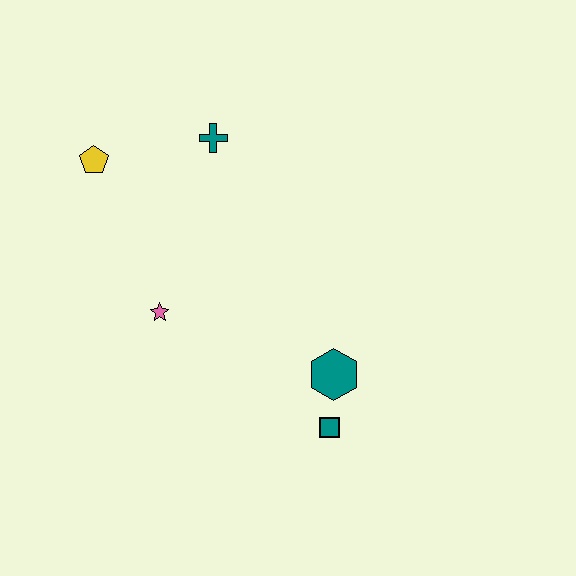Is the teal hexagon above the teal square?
Yes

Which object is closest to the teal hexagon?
The teal square is closest to the teal hexagon.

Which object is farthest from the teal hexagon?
The yellow pentagon is farthest from the teal hexagon.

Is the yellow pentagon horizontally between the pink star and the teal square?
No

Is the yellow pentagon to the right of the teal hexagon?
No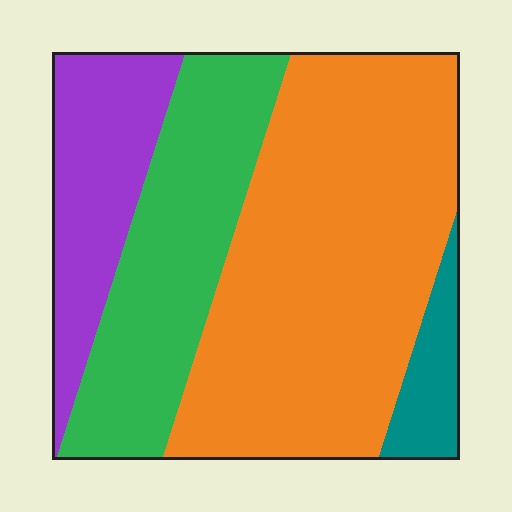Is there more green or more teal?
Green.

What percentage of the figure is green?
Green covers roughly 25% of the figure.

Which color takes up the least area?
Teal, at roughly 5%.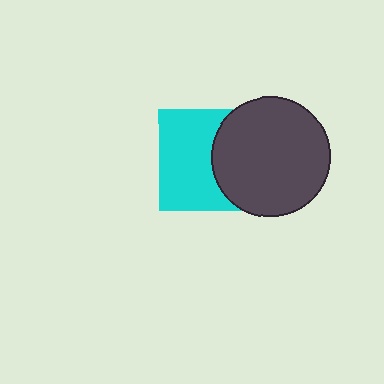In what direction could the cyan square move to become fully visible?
The cyan square could move left. That would shift it out from behind the dark gray circle entirely.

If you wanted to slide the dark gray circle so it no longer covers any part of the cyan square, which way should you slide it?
Slide it right — that is the most direct way to separate the two shapes.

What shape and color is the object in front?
The object in front is a dark gray circle.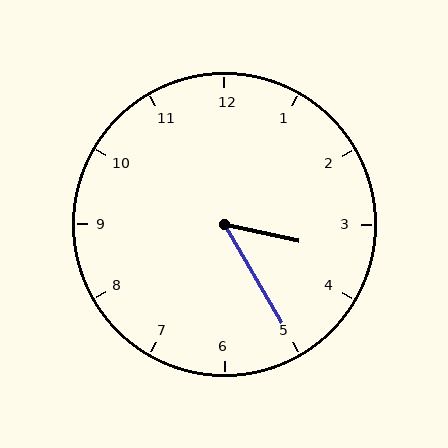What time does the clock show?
3:25.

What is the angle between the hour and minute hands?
Approximately 48 degrees.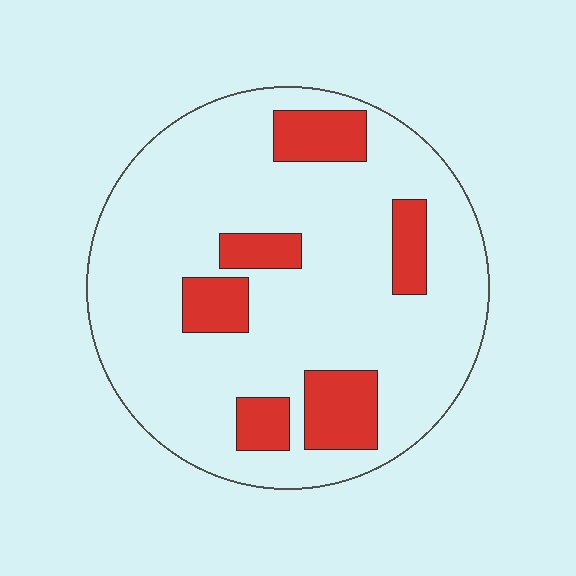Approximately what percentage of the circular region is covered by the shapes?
Approximately 20%.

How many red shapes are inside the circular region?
6.